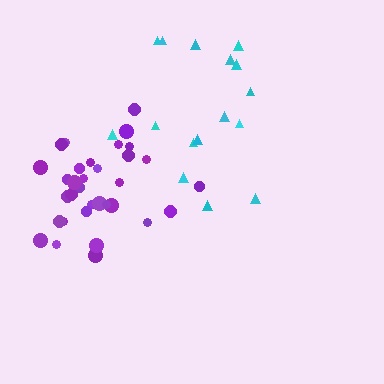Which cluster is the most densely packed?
Purple.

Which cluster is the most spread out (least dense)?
Cyan.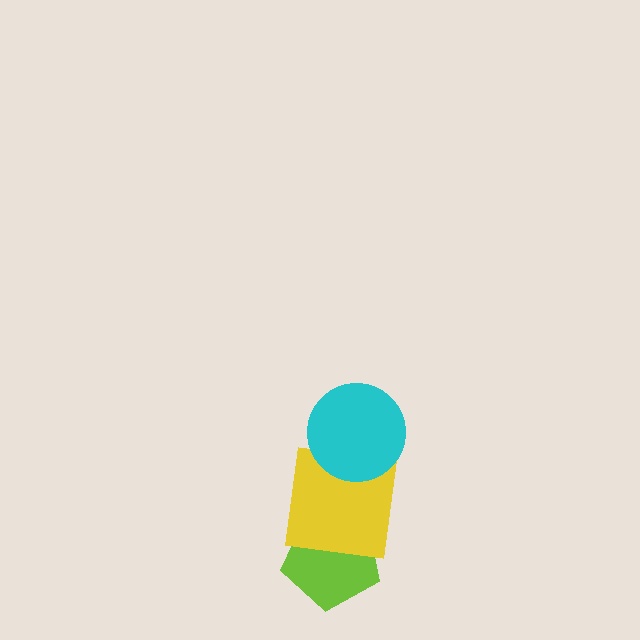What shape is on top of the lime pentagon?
The yellow square is on top of the lime pentagon.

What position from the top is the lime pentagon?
The lime pentagon is 3rd from the top.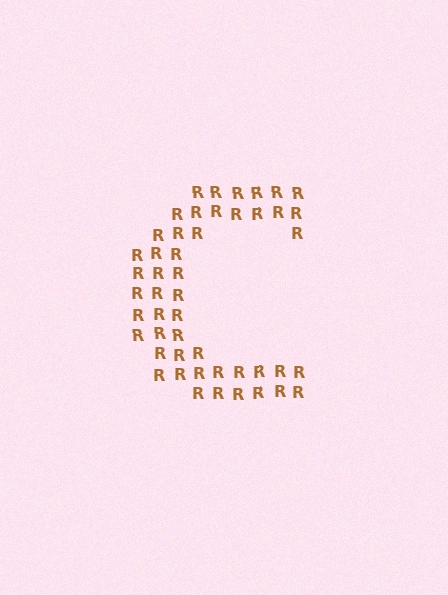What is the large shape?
The large shape is the letter C.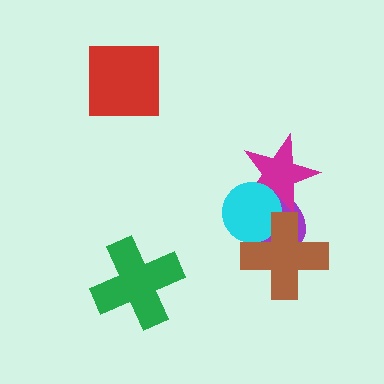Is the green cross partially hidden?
No, no other shape covers it.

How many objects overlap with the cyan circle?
3 objects overlap with the cyan circle.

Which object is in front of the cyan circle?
The brown cross is in front of the cyan circle.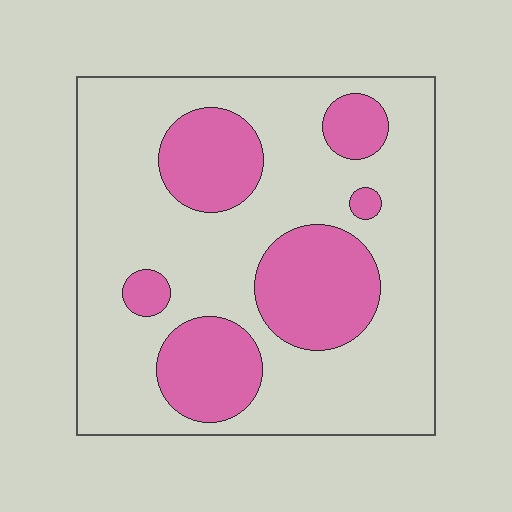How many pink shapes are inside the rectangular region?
6.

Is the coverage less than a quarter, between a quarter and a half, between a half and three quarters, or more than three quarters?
Between a quarter and a half.